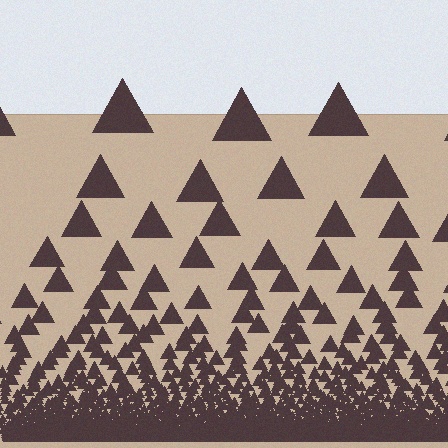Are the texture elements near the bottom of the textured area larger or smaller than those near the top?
Smaller. The gradient is inverted — elements near the bottom are smaller and denser.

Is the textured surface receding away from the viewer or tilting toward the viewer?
The surface appears to tilt toward the viewer. Texture elements get larger and sparser toward the top.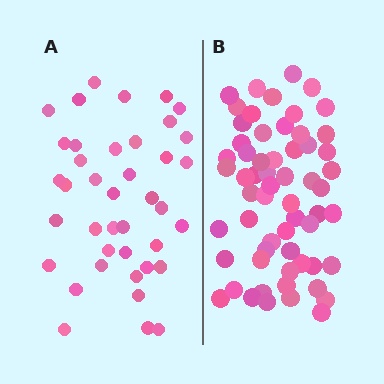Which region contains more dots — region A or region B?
Region B (the right region) has more dots.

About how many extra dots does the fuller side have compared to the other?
Region B has approximately 20 more dots than region A.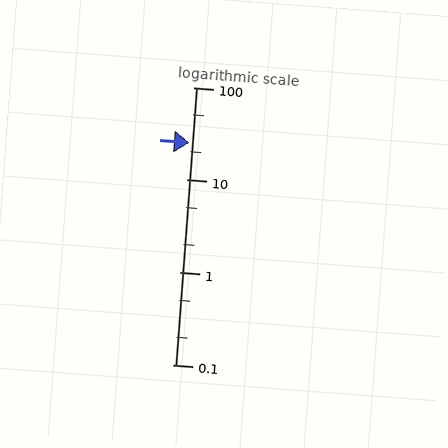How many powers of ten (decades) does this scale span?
The scale spans 3 decades, from 0.1 to 100.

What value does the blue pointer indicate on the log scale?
The pointer indicates approximately 25.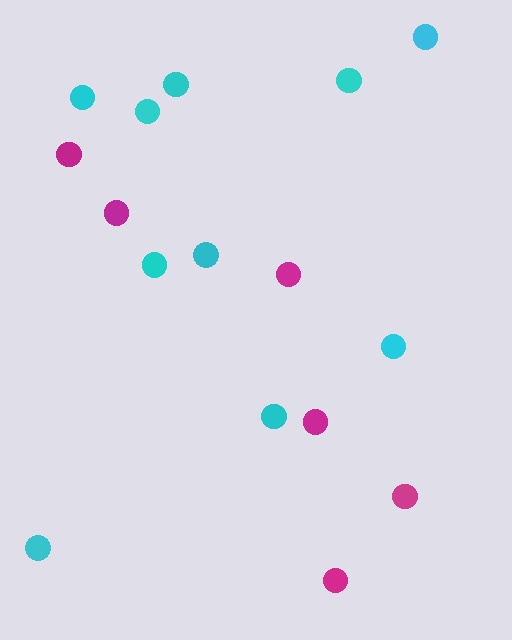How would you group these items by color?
There are 2 groups: one group of magenta circles (6) and one group of cyan circles (10).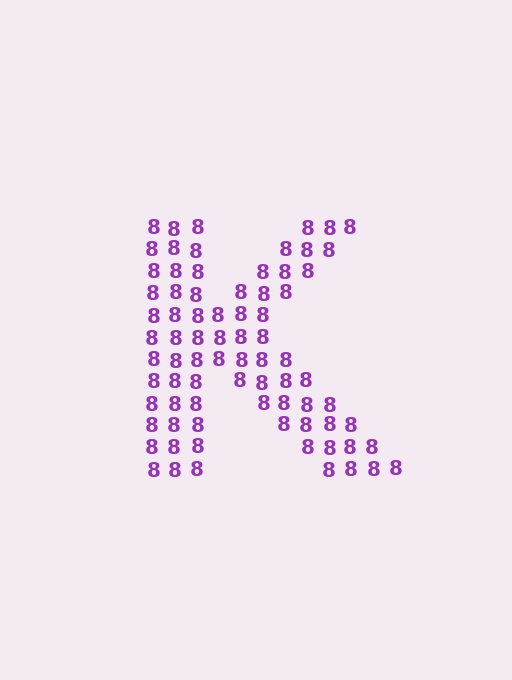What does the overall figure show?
The overall figure shows the letter K.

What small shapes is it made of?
It is made of small digit 8's.